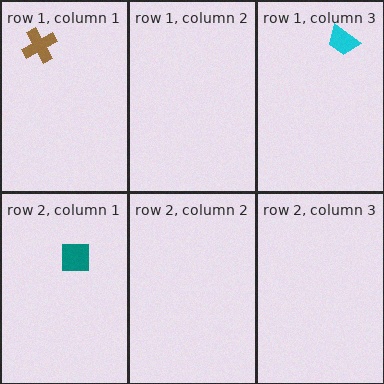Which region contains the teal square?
The row 2, column 1 region.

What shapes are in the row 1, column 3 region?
The cyan trapezoid.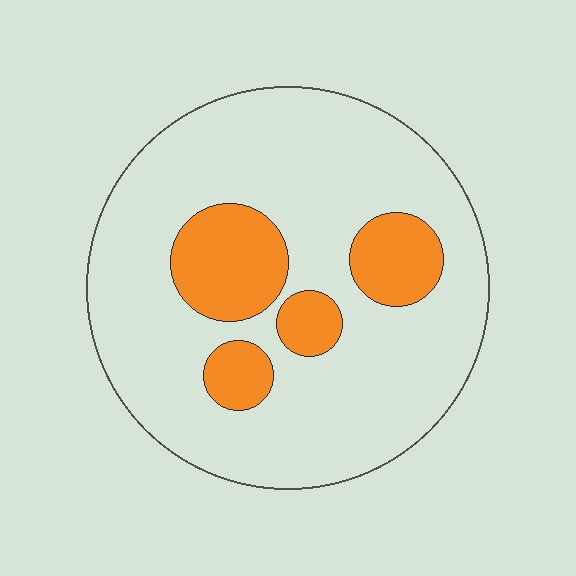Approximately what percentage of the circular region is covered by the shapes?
Approximately 20%.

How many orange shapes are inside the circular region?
4.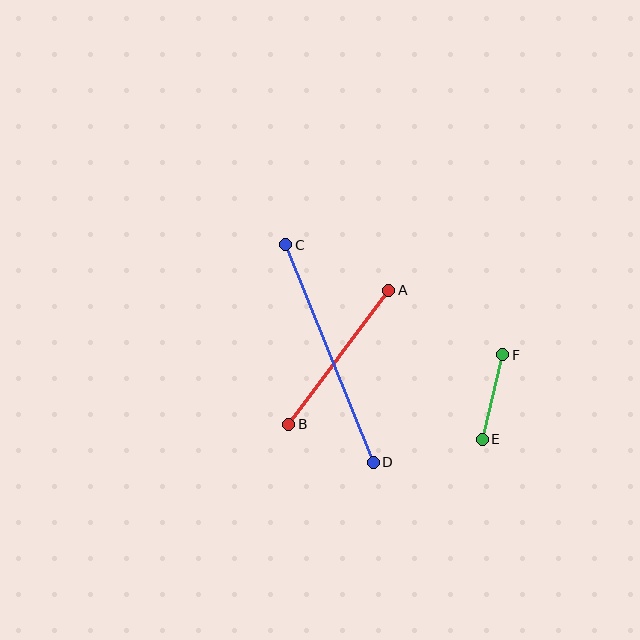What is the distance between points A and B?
The distance is approximately 167 pixels.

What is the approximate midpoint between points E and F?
The midpoint is at approximately (493, 397) pixels.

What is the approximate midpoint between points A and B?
The midpoint is at approximately (339, 357) pixels.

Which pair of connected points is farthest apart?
Points C and D are farthest apart.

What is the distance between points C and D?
The distance is approximately 234 pixels.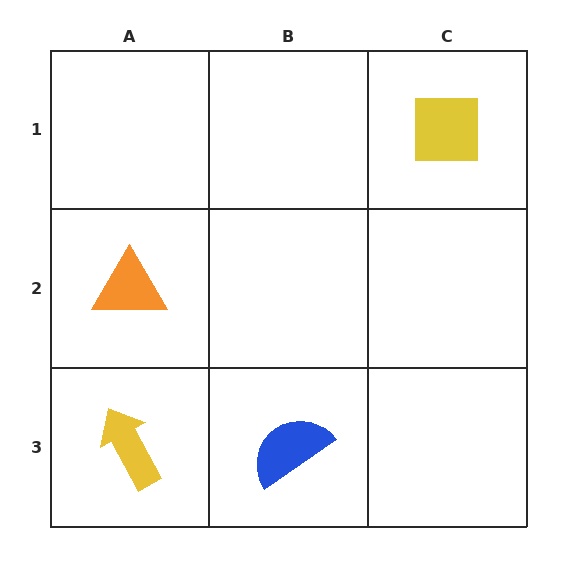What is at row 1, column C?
A yellow square.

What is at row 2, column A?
An orange triangle.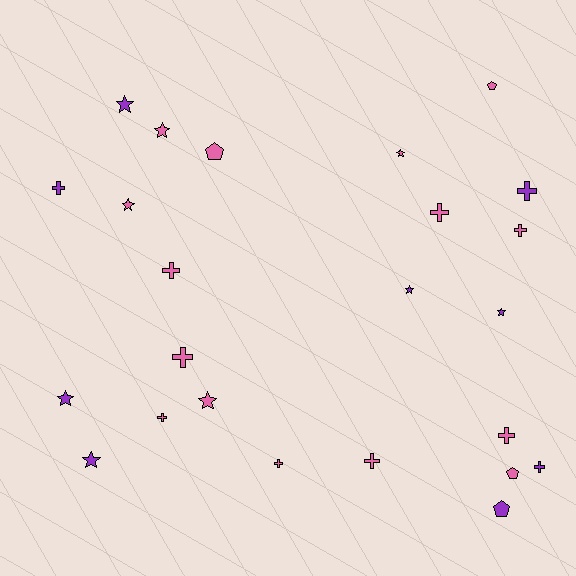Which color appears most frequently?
Pink, with 15 objects.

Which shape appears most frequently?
Cross, with 11 objects.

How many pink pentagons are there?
There are 3 pink pentagons.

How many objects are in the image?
There are 24 objects.